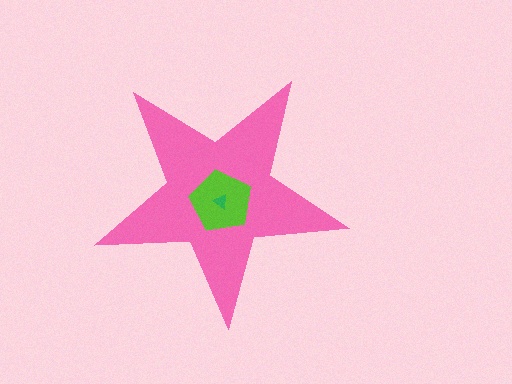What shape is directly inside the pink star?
The lime pentagon.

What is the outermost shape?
The pink star.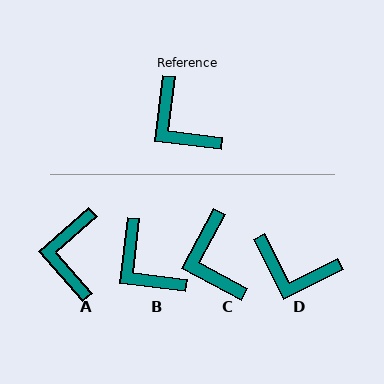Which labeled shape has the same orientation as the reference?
B.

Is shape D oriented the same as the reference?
No, it is off by about 33 degrees.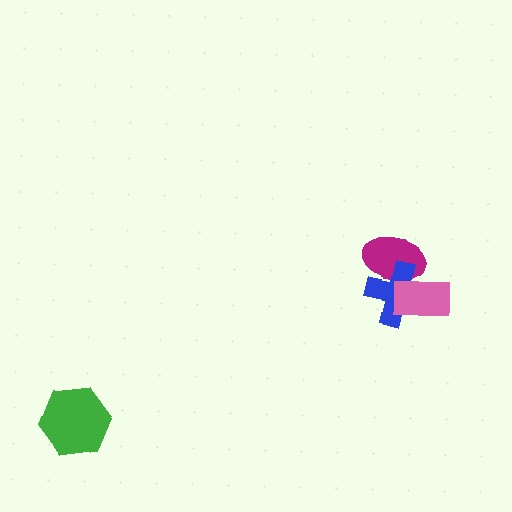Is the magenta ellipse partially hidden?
Yes, it is partially covered by another shape.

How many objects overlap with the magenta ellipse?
2 objects overlap with the magenta ellipse.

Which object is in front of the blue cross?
The pink rectangle is in front of the blue cross.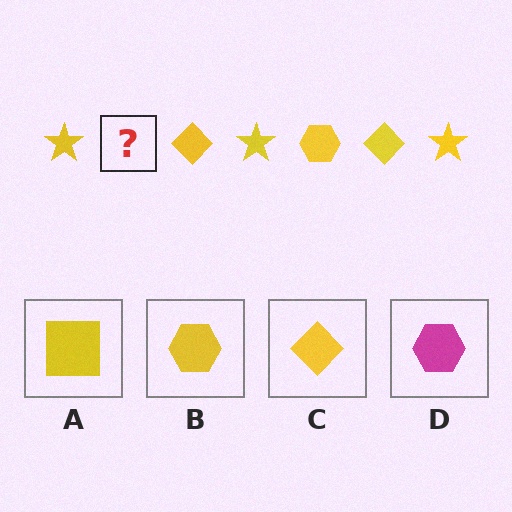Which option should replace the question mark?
Option B.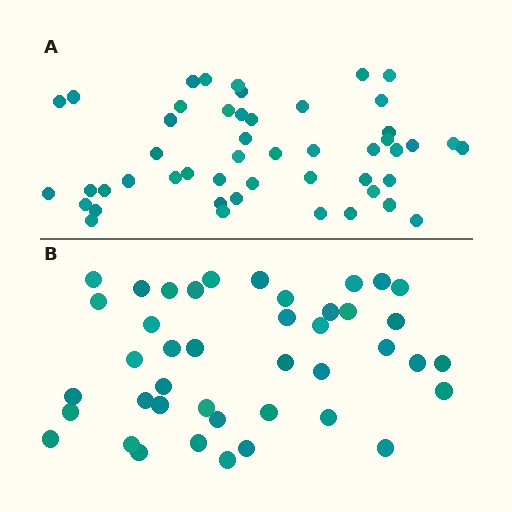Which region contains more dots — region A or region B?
Region A (the top region) has more dots.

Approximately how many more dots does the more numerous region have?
Region A has roughly 8 or so more dots than region B.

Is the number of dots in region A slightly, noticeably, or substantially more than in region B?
Region A has only slightly more — the two regions are fairly close. The ratio is roughly 1.2 to 1.